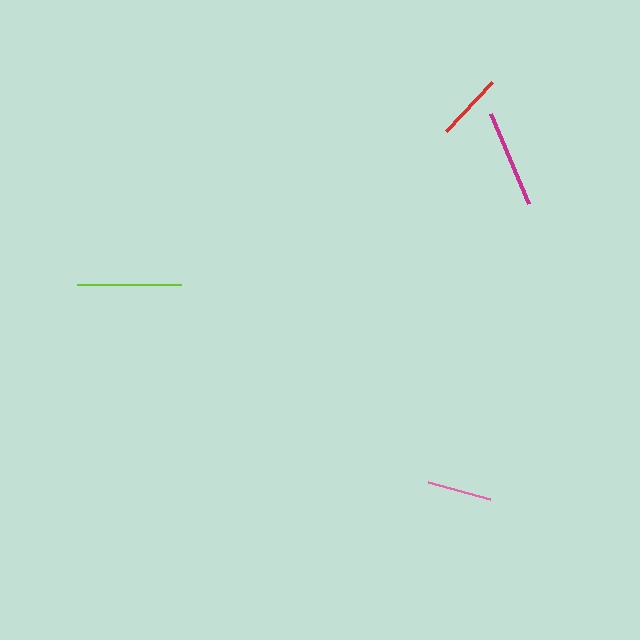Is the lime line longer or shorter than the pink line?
The lime line is longer than the pink line.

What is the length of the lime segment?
The lime segment is approximately 104 pixels long.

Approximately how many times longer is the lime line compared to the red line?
The lime line is approximately 1.6 times the length of the red line.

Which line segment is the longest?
The lime line is the longest at approximately 104 pixels.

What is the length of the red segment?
The red segment is approximately 67 pixels long.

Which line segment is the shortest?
The pink line is the shortest at approximately 65 pixels.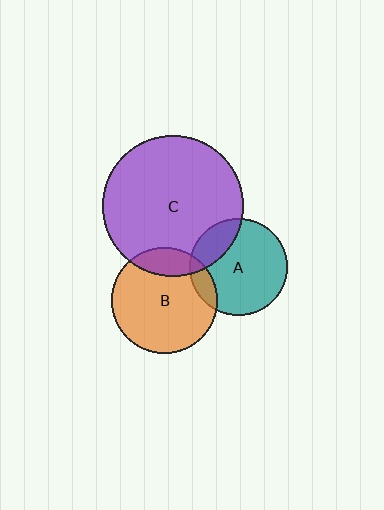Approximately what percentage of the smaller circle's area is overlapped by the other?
Approximately 10%.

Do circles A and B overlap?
Yes.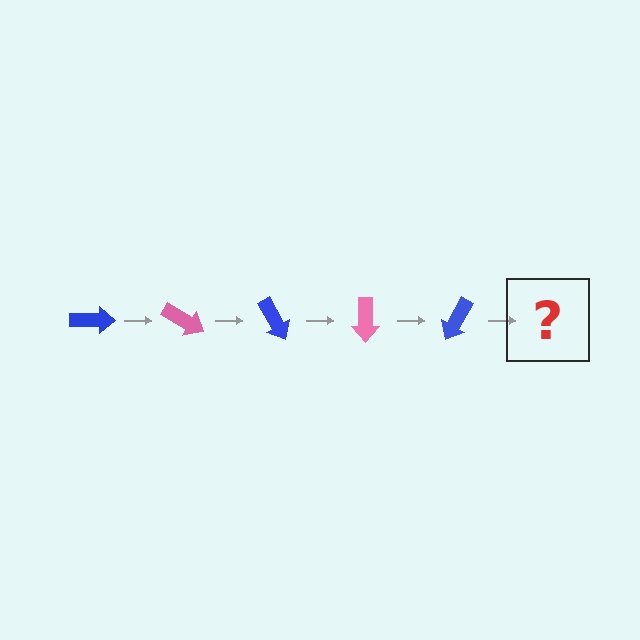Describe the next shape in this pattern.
It should be a pink arrow, rotated 150 degrees from the start.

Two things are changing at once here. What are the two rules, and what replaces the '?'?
The two rules are that it rotates 30 degrees each step and the color cycles through blue and pink. The '?' should be a pink arrow, rotated 150 degrees from the start.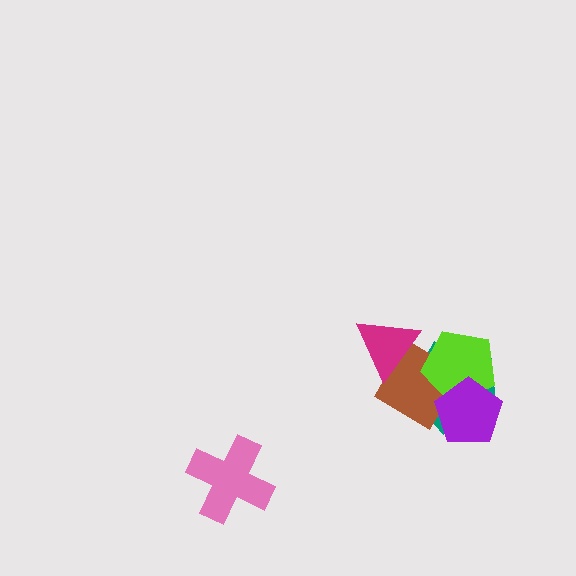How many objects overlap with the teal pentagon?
4 objects overlap with the teal pentagon.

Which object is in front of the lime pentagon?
The purple pentagon is in front of the lime pentagon.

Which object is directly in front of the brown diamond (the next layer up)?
The lime pentagon is directly in front of the brown diamond.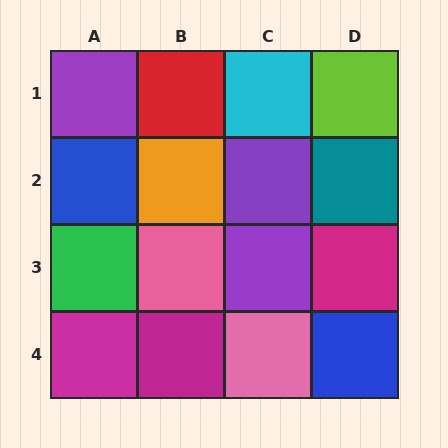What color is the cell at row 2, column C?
Purple.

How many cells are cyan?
1 cell is cyan.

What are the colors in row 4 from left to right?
Magenta, magenta, pink, blue.